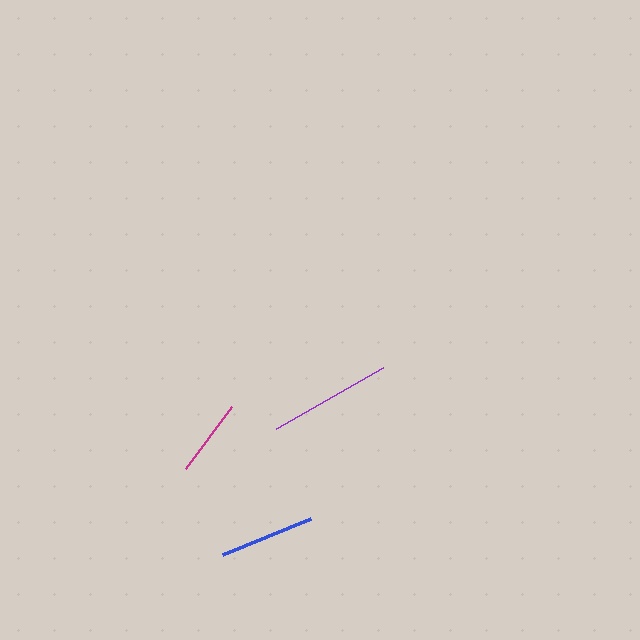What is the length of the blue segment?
The blue segment is approximately 95 pixels long.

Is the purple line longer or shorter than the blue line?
The purple line is longer than the blue line.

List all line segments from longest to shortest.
From longest to shortest: purple, blue, magenta.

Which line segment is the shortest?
The magenta line is the shortest at approximately 77 pixels.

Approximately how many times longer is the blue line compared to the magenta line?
The blue line is approximately 1.2 times the length of the magenta line.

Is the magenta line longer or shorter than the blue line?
The blue line is longer than the magenta line.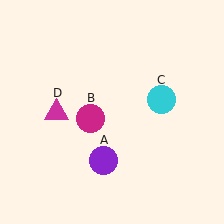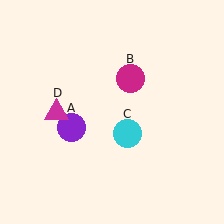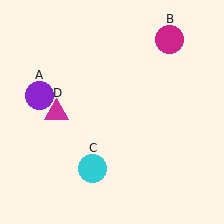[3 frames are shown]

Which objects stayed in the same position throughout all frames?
Magenta triangle (object D) remained stationary.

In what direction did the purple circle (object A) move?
The purple circle (object A) moved up and to the left.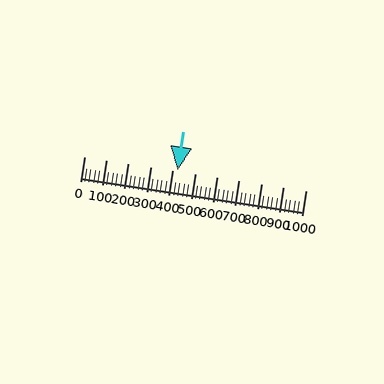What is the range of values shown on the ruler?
The ruler shows values from 0 to 1000.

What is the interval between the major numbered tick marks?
The major tick marks are spaced 100 units apart.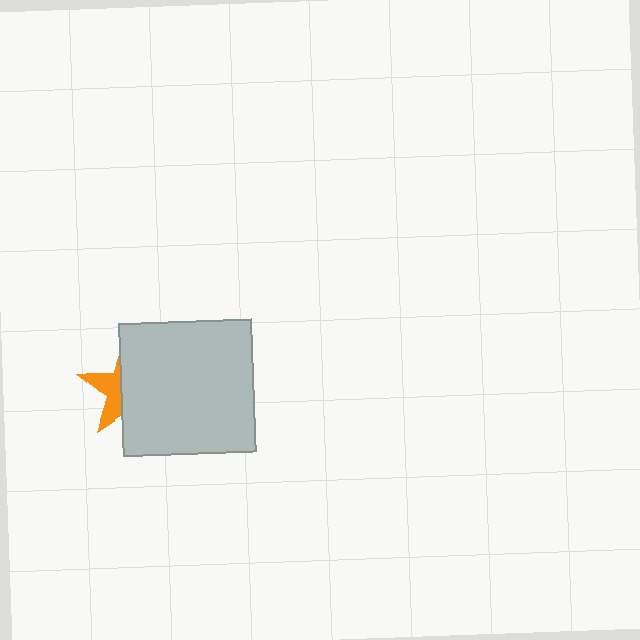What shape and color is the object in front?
The object in front is a light gray square.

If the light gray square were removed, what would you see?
You would see the complete orange star.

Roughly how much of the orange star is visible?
A small part of it is visible (roughly 35%).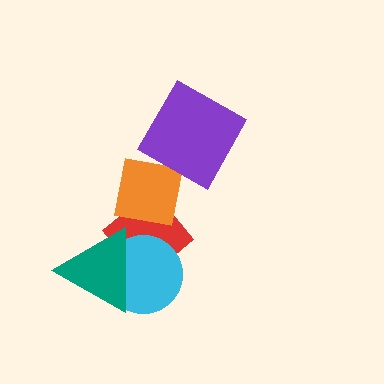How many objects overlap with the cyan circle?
2 objects overlap with the cyan circle.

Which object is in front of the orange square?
The purple square is in front of the orange square.